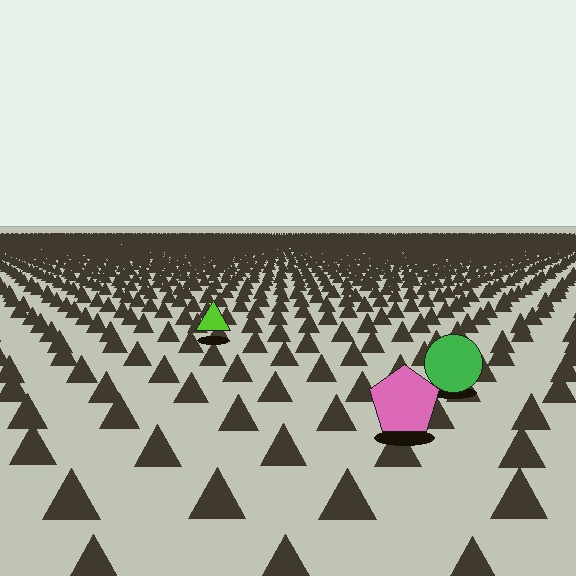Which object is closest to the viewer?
The pink pentagon is closest. The texture marks near it are larger and more spread out.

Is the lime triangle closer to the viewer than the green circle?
No. The green circle is closer — you can tell from the texture gradient: the ground texture is coarser near it.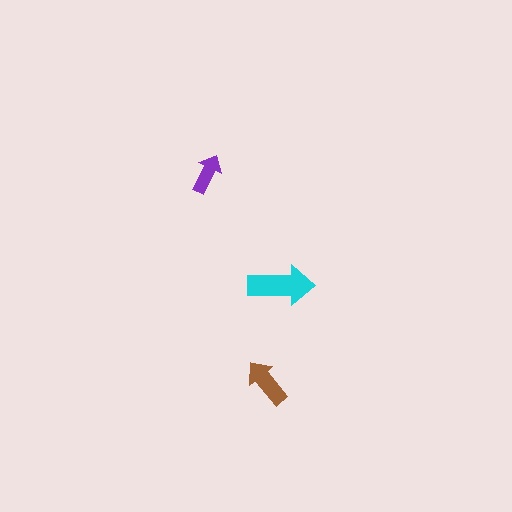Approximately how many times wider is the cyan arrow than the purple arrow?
About 1.5 times wider.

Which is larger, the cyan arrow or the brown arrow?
The cyan one.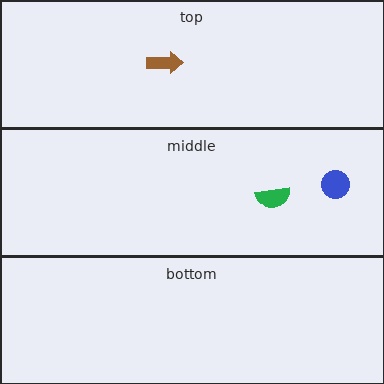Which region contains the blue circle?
The middle region.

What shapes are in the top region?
The brown arrow.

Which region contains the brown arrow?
The top region.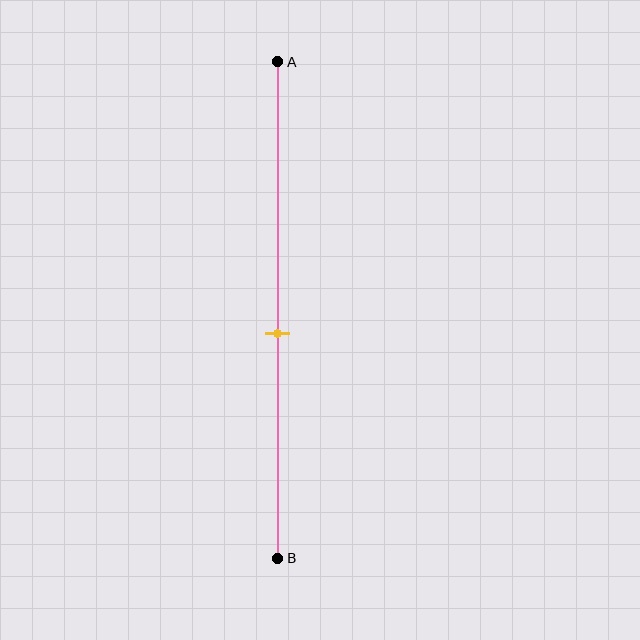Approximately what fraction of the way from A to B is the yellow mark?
The yellow mark is approximately 55% of the way from A to B.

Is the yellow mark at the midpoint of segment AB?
No, the mark is at about 55% from A, not at the 50% midpoint.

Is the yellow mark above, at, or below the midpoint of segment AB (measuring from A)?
The yellow mark is below the midpoint of segment AB.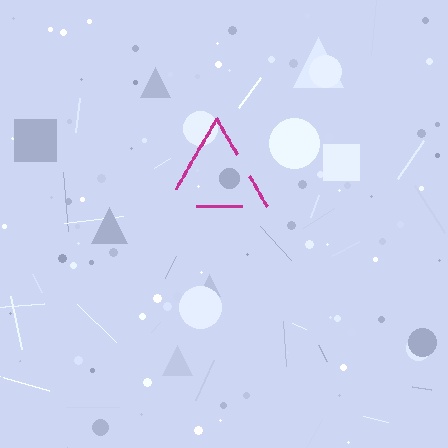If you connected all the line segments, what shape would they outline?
They would outline a triangle.